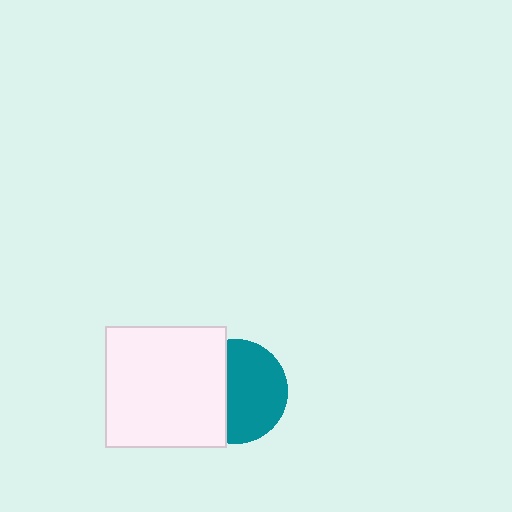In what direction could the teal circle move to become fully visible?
The teal circle could move right. That would shift it out from behind the white square entirely.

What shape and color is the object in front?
The object in front is a white square.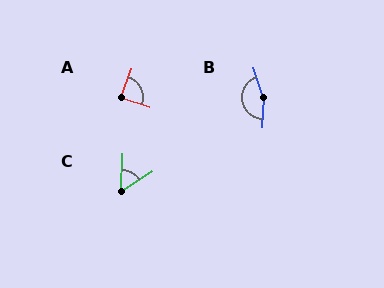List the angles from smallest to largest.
C (55°), A (88°), B (158°).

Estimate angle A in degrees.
Approximately 88 degrees.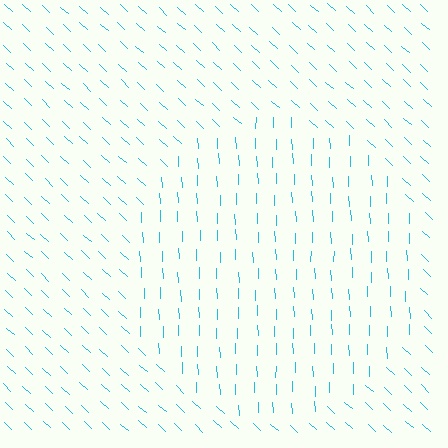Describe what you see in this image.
The image is filled with small cyan line segments. A circle region in the image has lines oriented differently from the surrounding lines, creating a visible texture boundary.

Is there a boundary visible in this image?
Yes, there is a texture boundary formed by a change in line orientation.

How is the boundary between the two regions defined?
The boundary is defined purely by a change in line orientation (approximately 45 degrees difference). All lines are the same color and thickness.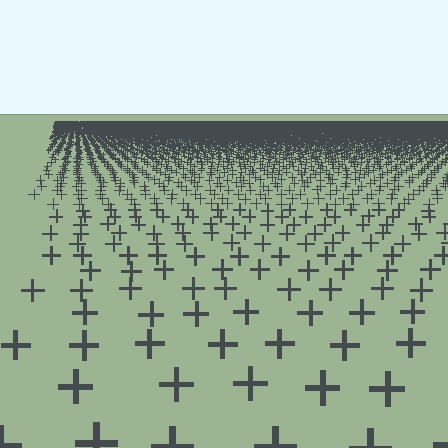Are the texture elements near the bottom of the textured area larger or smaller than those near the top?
Larger. Near the bottom, elements are closer to the viewer and appear at a bigger on-screen size.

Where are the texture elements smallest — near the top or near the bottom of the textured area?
Near the top.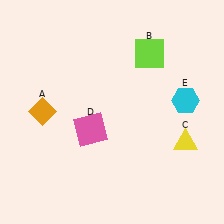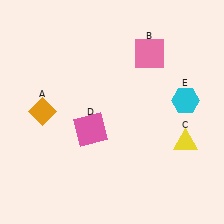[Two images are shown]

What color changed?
The square (B) changed from lime in Image 1 to pink in Image 2.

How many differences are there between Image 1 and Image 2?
There is 1 difference between the two images.